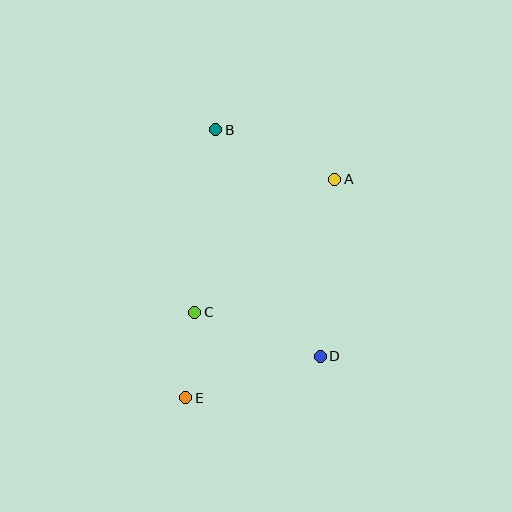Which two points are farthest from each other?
Points B and E are farthest from each other.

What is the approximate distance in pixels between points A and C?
The distance between A and C is approximately 193 pixels.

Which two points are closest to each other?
Points C and E are closest to each other.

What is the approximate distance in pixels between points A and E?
The distance between A and E is approximately 264 pixels.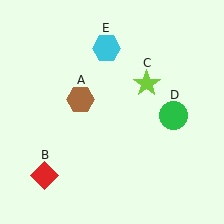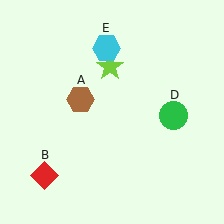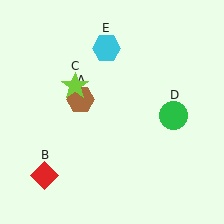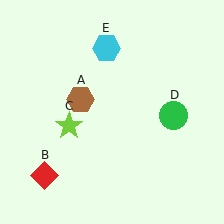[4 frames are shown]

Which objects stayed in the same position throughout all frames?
Brown hexagon (object A) and red diamond (object B) and green circle (object D) and cyan hexagon (object E) remained stationary.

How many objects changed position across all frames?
1 object changed position: lime star (object C).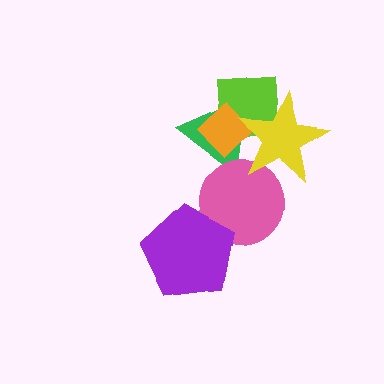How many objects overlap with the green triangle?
4 objects overlap with the green triangle.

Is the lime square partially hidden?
Yes, it is partially covered by another shape.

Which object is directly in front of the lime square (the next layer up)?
The orange diamond is directly in front of the lime square.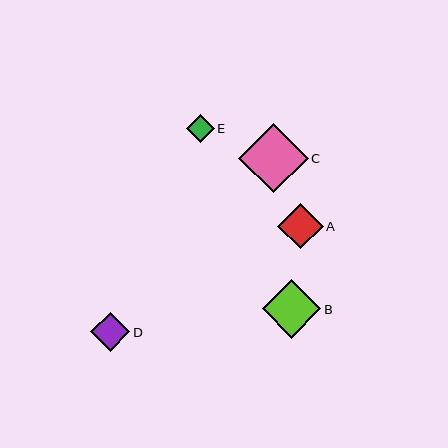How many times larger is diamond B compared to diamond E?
Diamond B is approximately 2.1 times the size of diamond E.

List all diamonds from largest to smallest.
From largest to smallest: C, B, A, D, E.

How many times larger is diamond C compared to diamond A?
Diamond C is approximately 1.5 times the size of diamond A.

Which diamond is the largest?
Diamond C is the largest with a size of approximately 69 pixels.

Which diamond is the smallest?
Diamond E is the smallest with a size of approximately 28 pixels.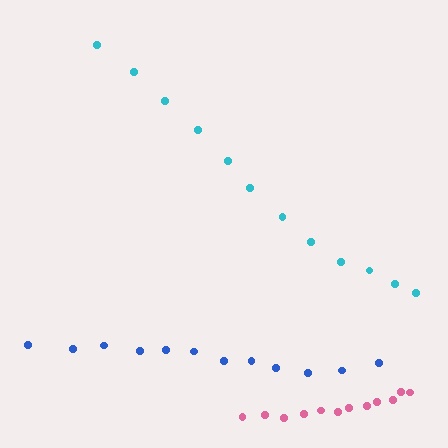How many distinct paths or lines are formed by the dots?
There are 3 distinct paths.